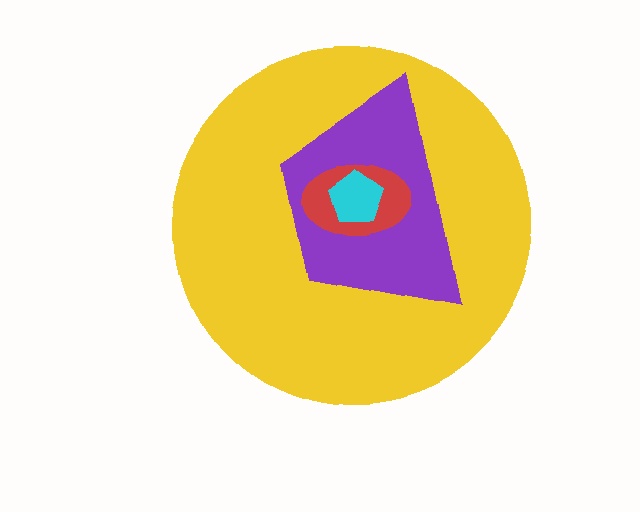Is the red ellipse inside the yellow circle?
Yes.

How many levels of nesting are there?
4.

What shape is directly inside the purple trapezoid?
The red ellipse.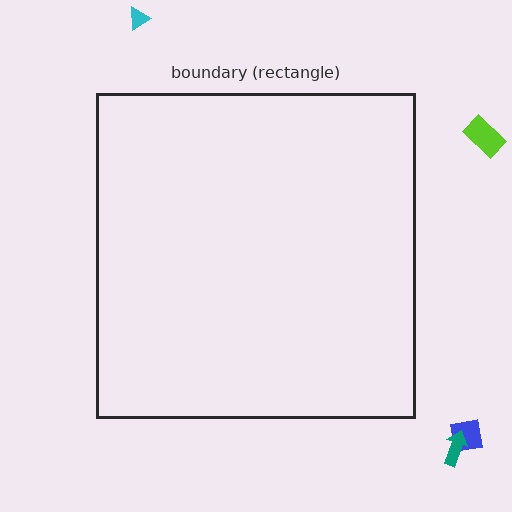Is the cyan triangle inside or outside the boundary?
Outside.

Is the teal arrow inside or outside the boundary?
Outside.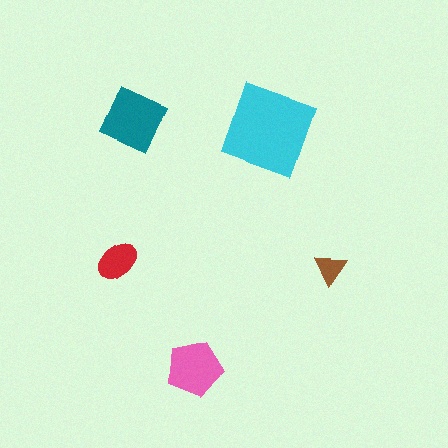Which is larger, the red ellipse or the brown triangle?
The red ellipse.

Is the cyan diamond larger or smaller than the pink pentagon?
Larger.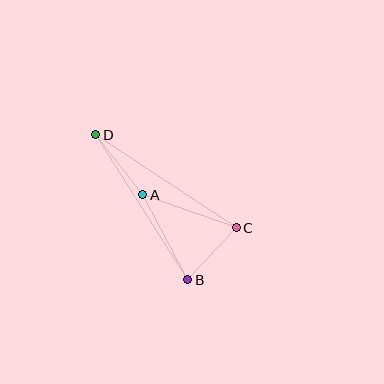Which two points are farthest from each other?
Points B and D are farthest from each other.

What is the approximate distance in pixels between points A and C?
The distance between A and C is approximately 99 pixels.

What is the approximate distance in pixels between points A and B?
The distance between A and B is approximately 96 pixels.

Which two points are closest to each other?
Points B and C are closest to each other.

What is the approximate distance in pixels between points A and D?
The distance between A and D is approximately 76 pixels.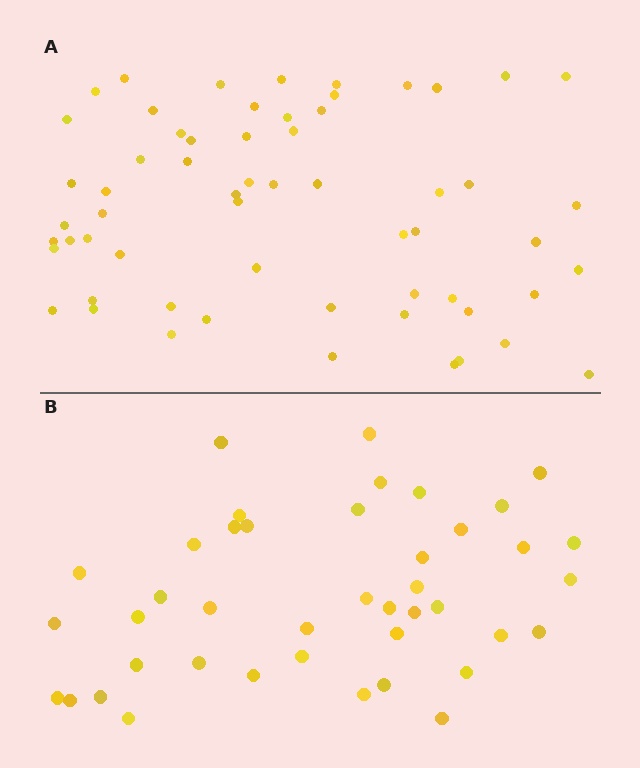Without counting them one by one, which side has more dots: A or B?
Region A (the top region) has more dots.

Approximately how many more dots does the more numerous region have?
Region A has approximately 20 more dots than region B.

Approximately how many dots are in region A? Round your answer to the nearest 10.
About 60 dots.